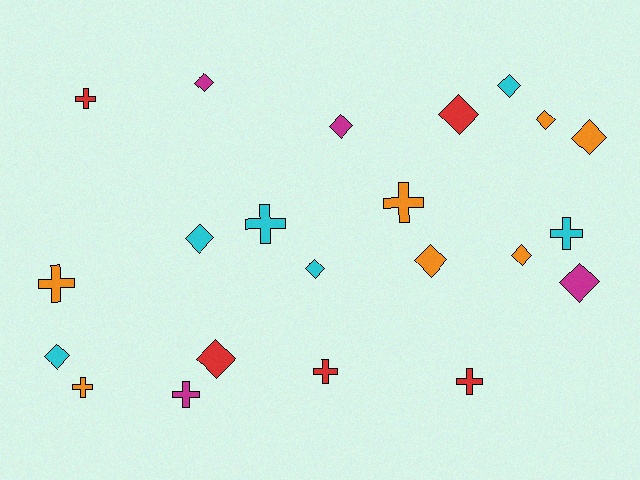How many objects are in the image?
There are 22 objects.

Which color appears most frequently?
Orange, with 7 objects.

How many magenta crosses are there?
There is 1 magenta cross.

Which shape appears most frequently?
Diamond, with 13 objects.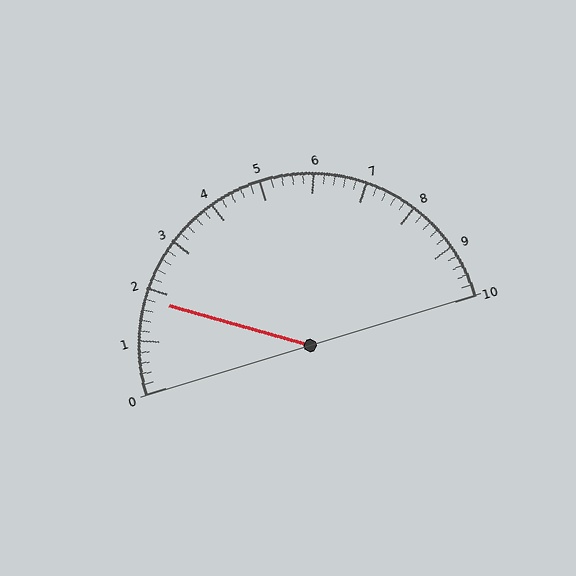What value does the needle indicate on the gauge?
The needle indicates approximately 1.8.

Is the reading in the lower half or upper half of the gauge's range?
The reading is in the lower half of the range (0 to 10).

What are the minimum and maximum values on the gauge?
The gauge ranges from 0 to 10.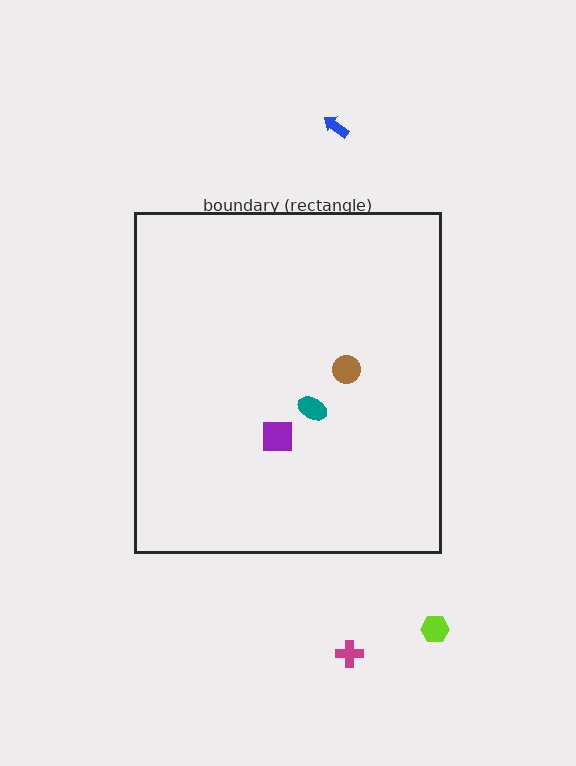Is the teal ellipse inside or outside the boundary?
Inside.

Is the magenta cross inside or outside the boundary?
Outside.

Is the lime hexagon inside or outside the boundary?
Outside.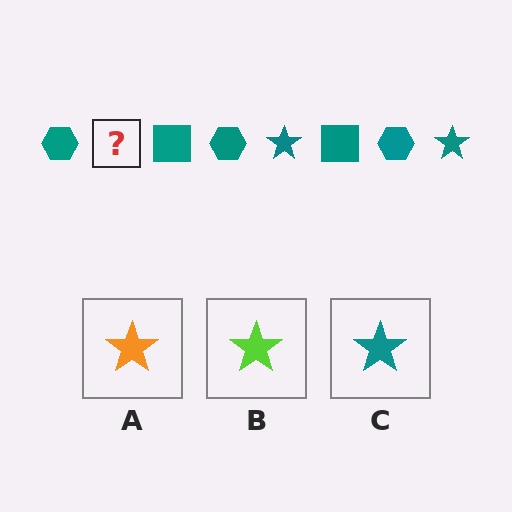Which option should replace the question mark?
Option C.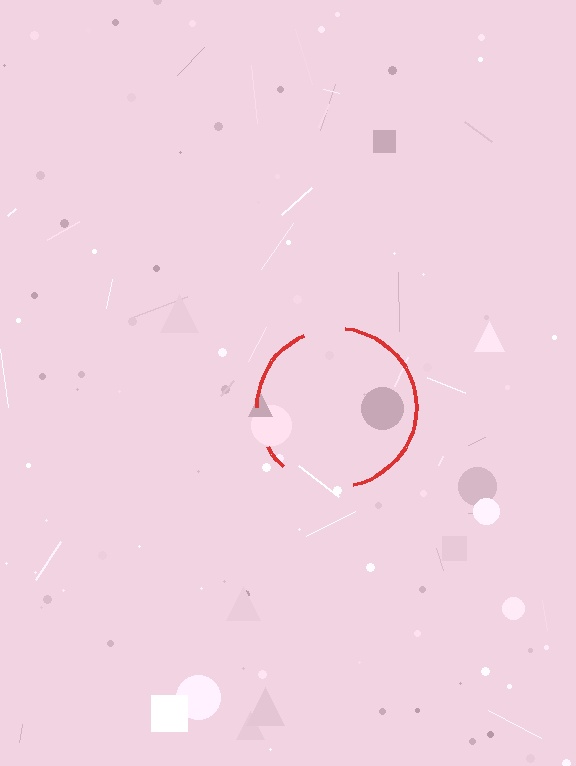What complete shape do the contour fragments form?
The contour fragments form a circle.